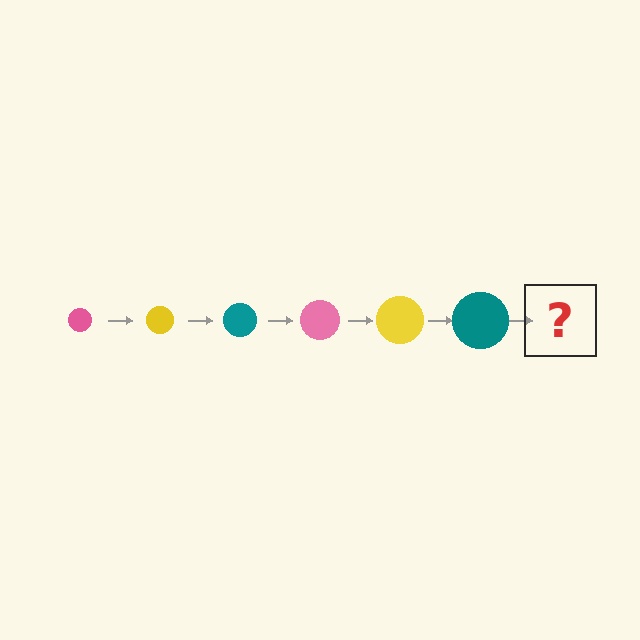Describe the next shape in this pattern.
It should be a pink circle, larger than the previous one.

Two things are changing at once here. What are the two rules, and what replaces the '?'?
The two rules are that the circle grows larger each step and the color cycles through pink, yellow, and teal. The '?' should be a pink circle, larger than the previous one.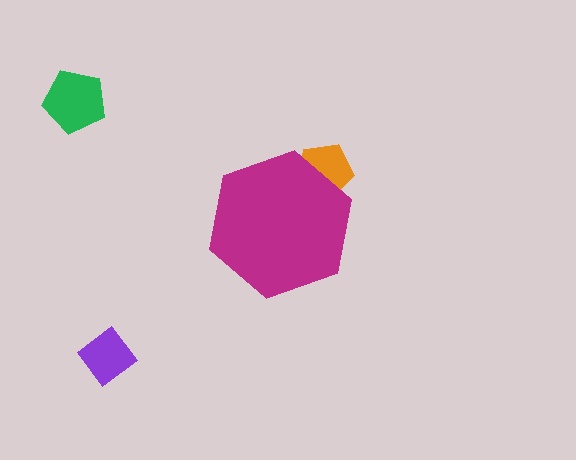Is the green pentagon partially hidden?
No, the green pentagon is fully visible.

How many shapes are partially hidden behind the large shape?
1 shape is partially hidden.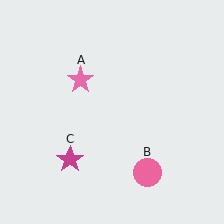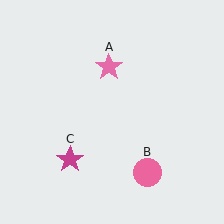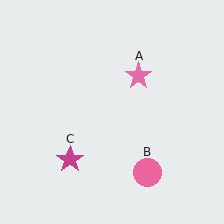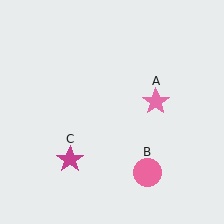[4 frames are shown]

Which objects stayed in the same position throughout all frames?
Pink circle (object B) and magenta star (object C) remained stationary.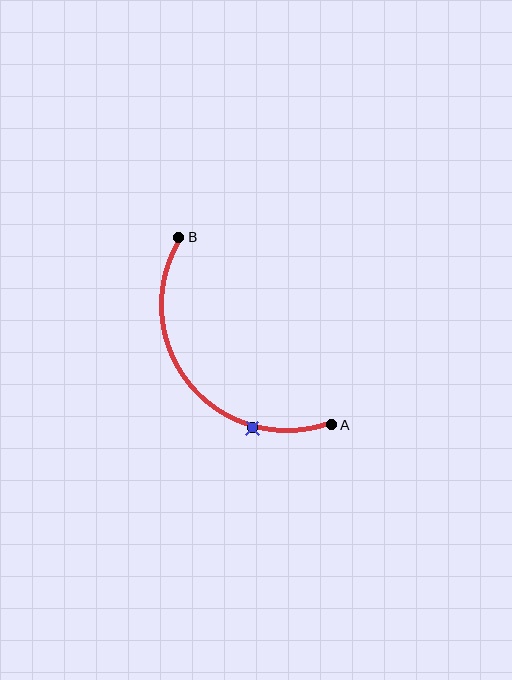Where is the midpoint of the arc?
The arc midpoint is the point on the curve farthest from the straight line joining A and B. It sits below and to the left of that line.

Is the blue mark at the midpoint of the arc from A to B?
No. The blue mark lies on the arc but is closer to endpoint A. The arc midpoint would be at the point on the curve equidistant along the arc from both A and B.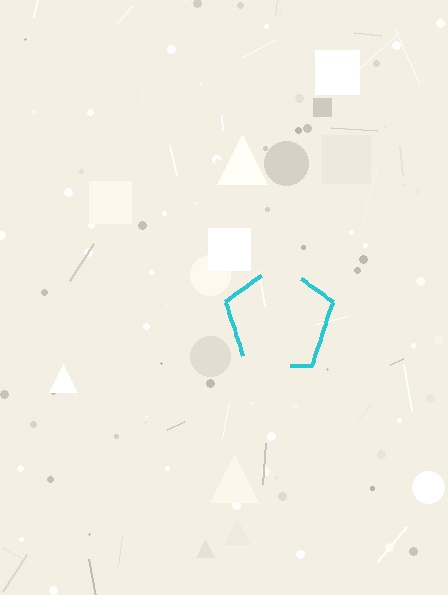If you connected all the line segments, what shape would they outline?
They would outline a pentagon.